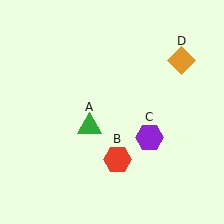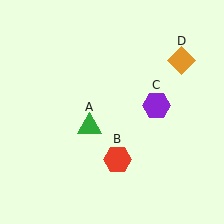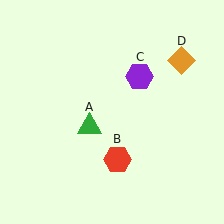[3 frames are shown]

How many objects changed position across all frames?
1 object changed position: purple hexagon (object C).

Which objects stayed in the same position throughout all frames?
Green triangle (object A) and red hexagon (object B) and orange diamond (object D) remained stationary.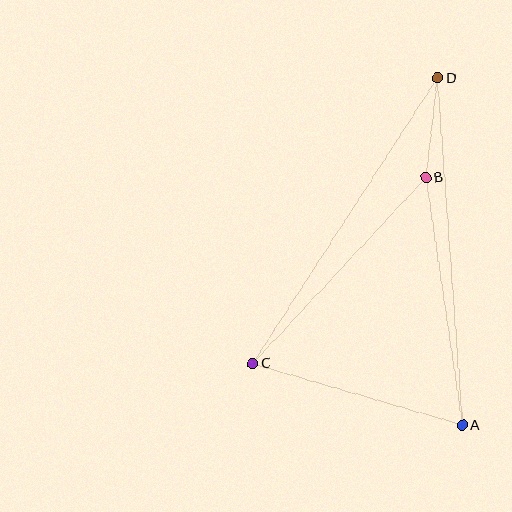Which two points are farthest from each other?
Points A and D are farthest from each other.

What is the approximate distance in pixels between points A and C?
The distance between A and C is approximately 218 pixels.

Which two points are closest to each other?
Points B and D are closest to each other.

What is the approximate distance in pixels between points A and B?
The distance between A and B is approximately 250 pixels.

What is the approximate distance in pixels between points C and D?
The distance between C and D is approximately 340 pixels.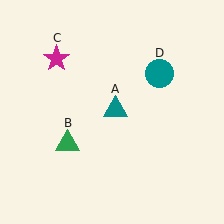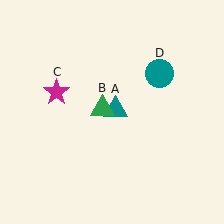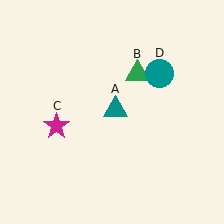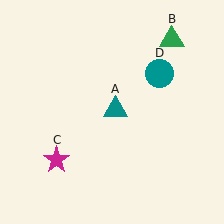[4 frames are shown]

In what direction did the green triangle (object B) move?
The green triangle (object B) moved up and to the right.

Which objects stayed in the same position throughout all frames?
Teal triangle (object A) and teal circle (object D) remained stationary.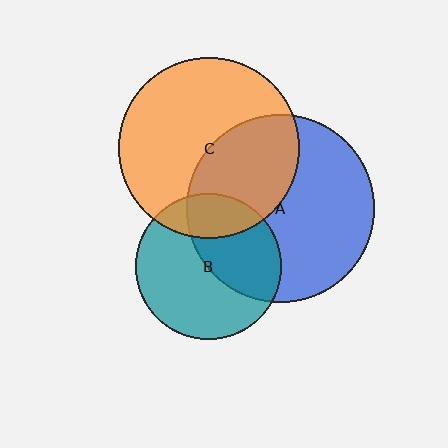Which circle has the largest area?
Circle A (blue).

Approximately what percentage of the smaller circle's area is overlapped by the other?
Approximately 40%.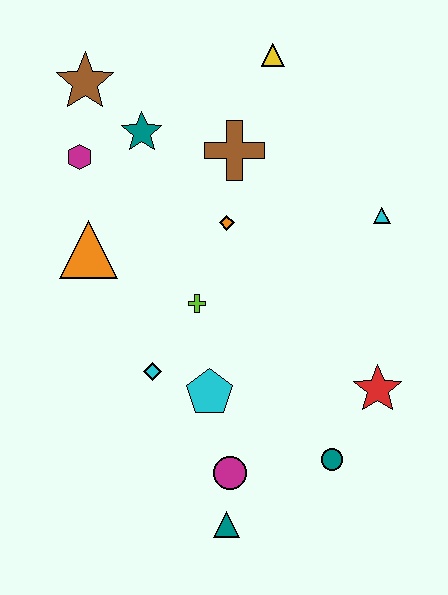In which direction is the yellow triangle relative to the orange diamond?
The yellow triangle is above the orange diamond.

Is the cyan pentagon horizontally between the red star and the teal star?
Yes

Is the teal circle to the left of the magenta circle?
No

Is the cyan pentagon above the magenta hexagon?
No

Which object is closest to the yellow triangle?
The brown cross is closest to the yellow triangle.